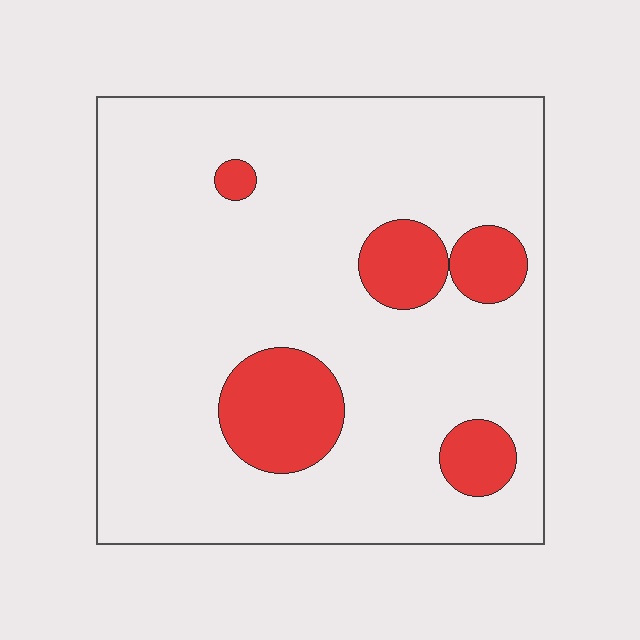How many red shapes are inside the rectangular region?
5.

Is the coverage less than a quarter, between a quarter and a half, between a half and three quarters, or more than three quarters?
Less than a quarter.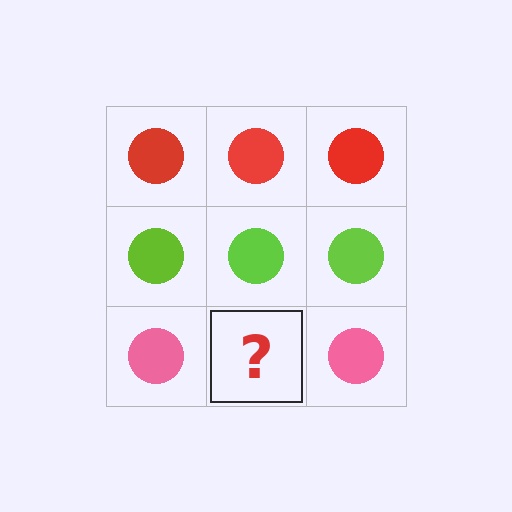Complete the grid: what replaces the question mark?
The question mark should be replaced with a pink circle.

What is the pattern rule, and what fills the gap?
The rule is that each row has a consistent color. The gap should be filled with a pink circle.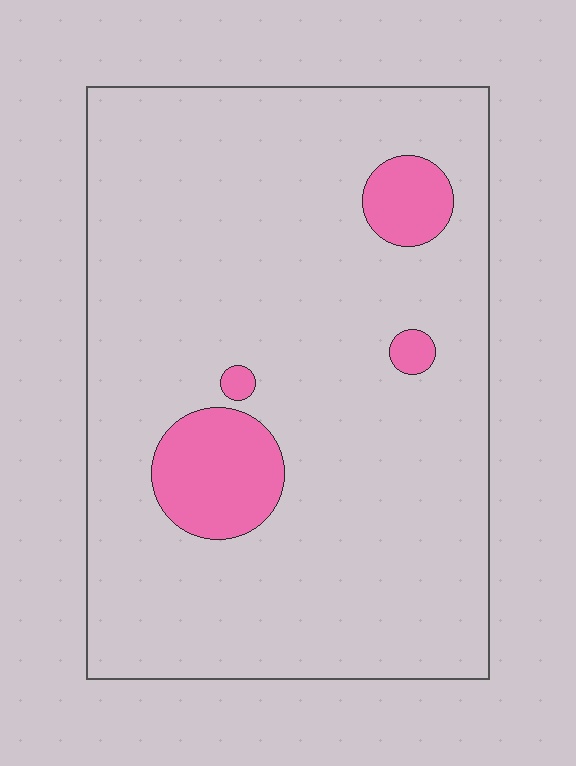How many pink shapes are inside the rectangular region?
4.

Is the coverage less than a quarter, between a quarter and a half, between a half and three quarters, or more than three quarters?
Less than a quarter.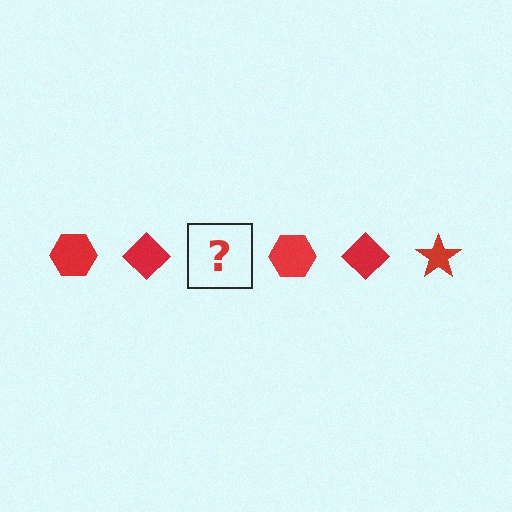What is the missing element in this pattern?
The missing element is a red star.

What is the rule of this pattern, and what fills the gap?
The rule is that the pattern cycles through hexagon, diamond, star shapes in red. The gap should be filled with a red star.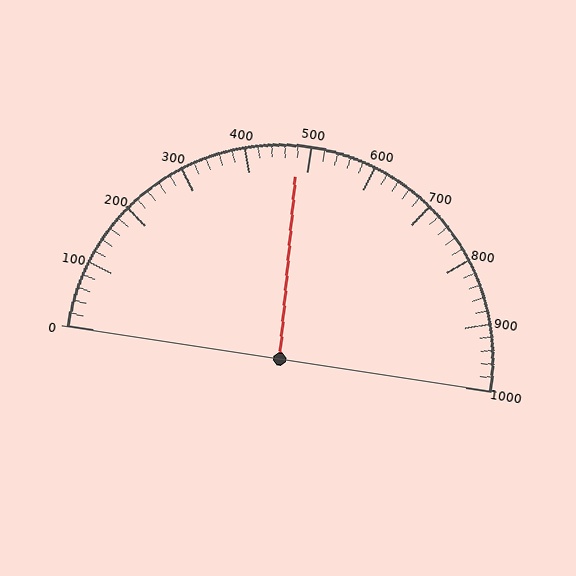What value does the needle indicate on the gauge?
The needle indicates approximately 480.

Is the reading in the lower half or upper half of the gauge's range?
The reading is in the lower half of the range (0 to 1000).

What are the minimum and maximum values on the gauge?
The gauge ranges from 0 to 1000.